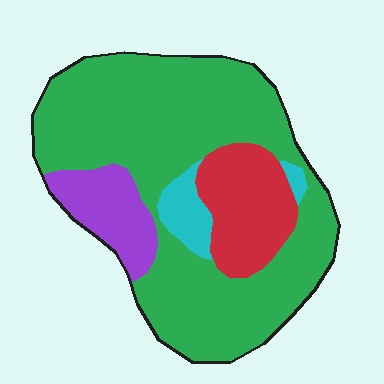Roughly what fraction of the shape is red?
Red takes up about one sixth (1/6) of the shape.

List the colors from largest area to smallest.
From largest to smallest: green, red, purple, cyan.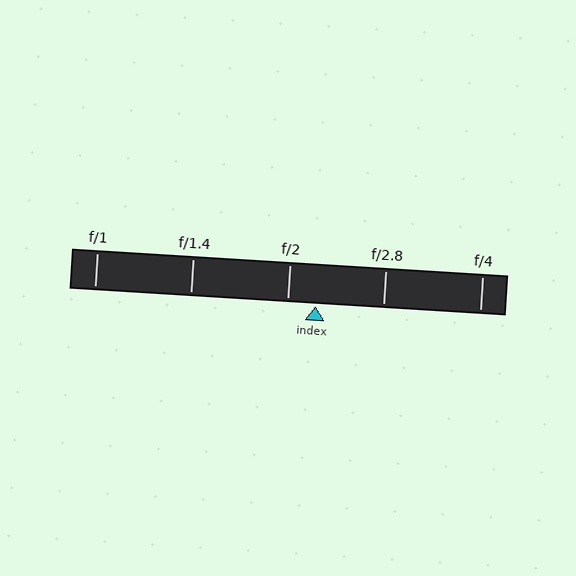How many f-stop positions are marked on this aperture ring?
There are 5 f-stop positions marked.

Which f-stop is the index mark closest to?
The index mark is closest to f/2.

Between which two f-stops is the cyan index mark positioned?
The index mark is between f/2 and f/2.8.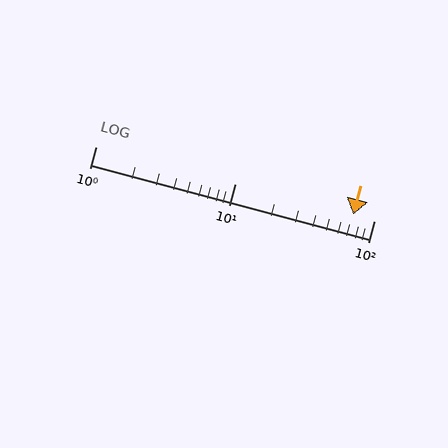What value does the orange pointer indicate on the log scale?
The pointer indicates approximately 71.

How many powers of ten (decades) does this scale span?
The scale spans 2 decades, from 1 to 100.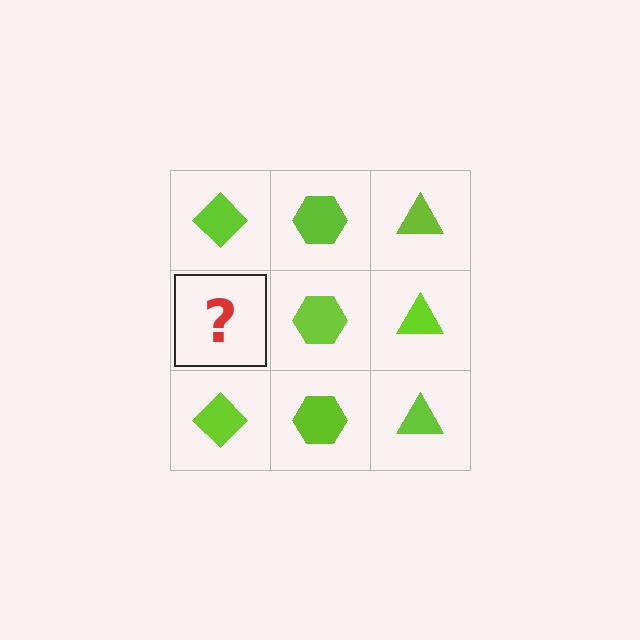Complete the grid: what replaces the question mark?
The question mark should be replaced with a lime diamond.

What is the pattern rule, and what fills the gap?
The rule is that each column has a consistent shape. The gap should be filled with a lime diamond.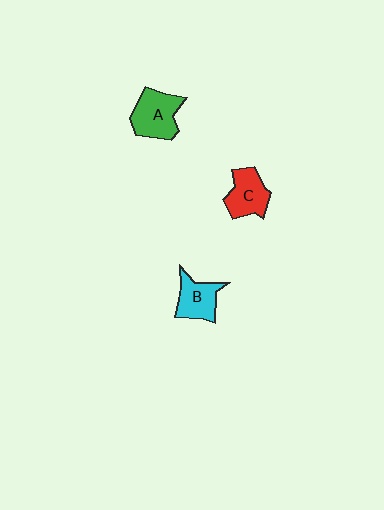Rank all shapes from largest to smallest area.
From largest to smallest: A (green), C (red), B (cyan).